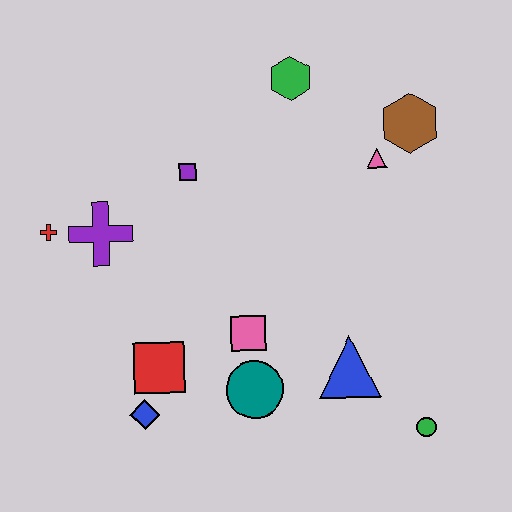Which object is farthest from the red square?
The brown hexagon is farthest from the red square.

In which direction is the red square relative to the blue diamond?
The red square is above the blue diamond.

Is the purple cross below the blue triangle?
No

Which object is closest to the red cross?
The purple cross is closest to the red cross.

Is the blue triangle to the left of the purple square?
No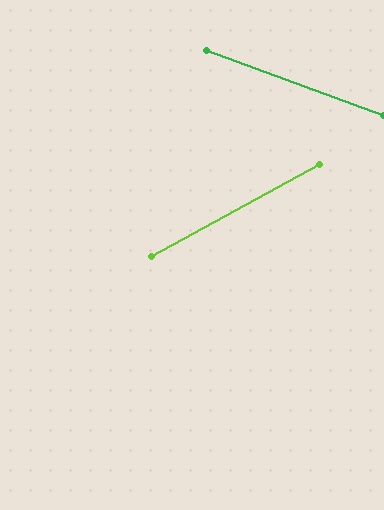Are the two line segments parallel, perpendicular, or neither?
Neither parallel nor perpendicular — they differ by about 49°.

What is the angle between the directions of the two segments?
Approximately 49 degrees.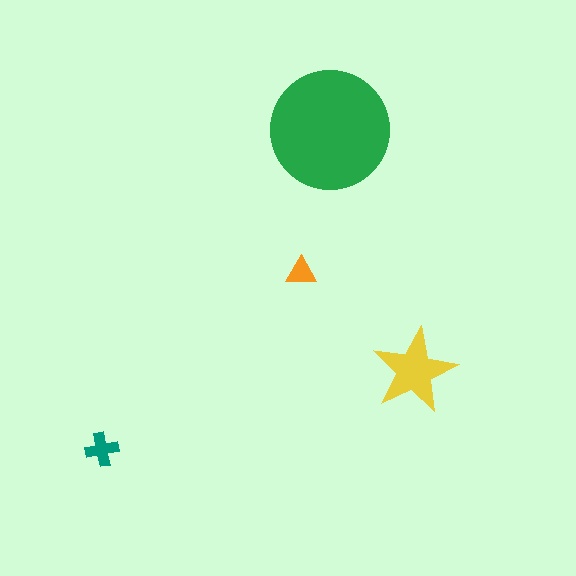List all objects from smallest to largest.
The orange triangle, the teal cross, the yellow star, the green circle.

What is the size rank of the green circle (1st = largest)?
1st.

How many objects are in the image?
There are 4 objects in the image.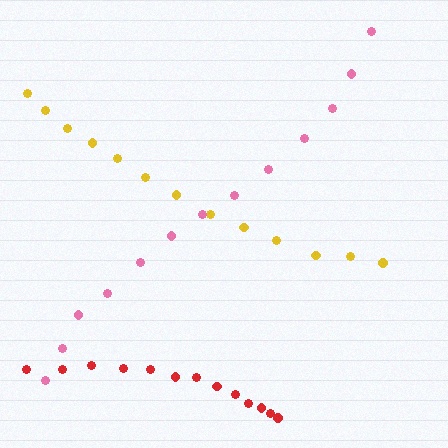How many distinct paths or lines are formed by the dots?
There are 3 distinct paths.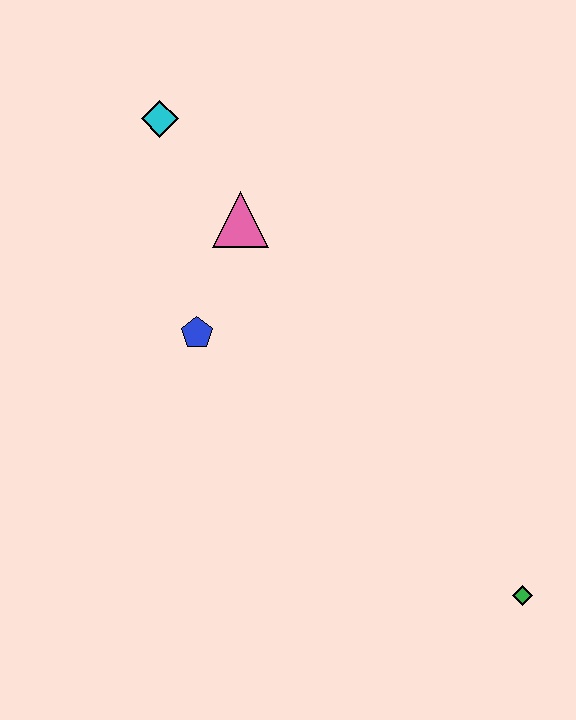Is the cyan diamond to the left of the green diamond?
Yes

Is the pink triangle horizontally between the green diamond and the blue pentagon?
Yes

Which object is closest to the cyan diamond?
The pink triangle is closest to the cyan diamond.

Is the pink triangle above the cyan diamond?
No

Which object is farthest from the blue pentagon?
The green diamond is farthest from the blue pentagon.